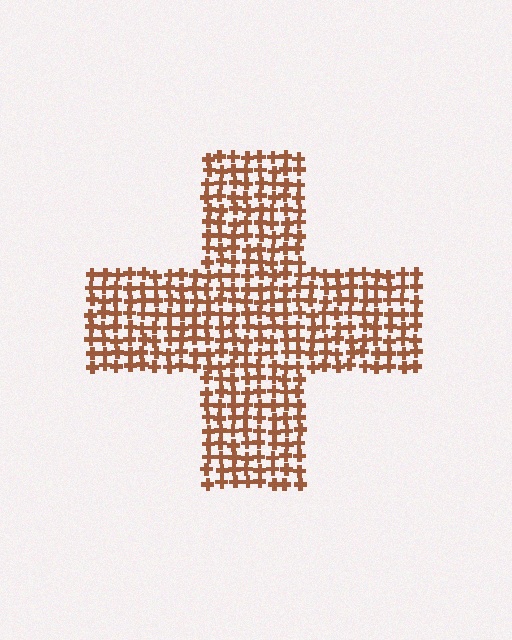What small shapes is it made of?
It is made of small crosses.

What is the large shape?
The large shape is a cross.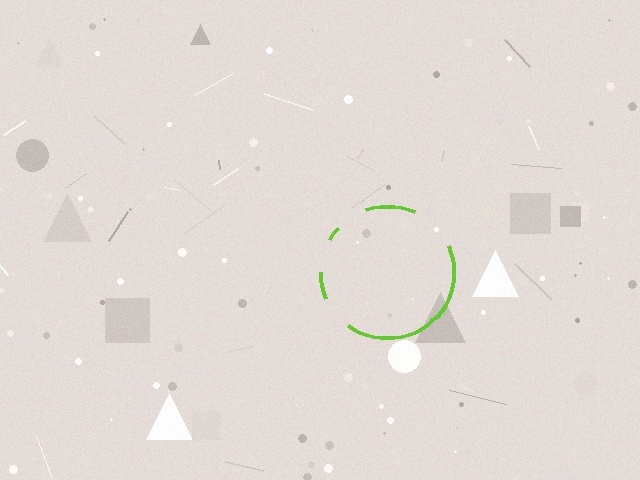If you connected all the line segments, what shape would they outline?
They would outline a circle.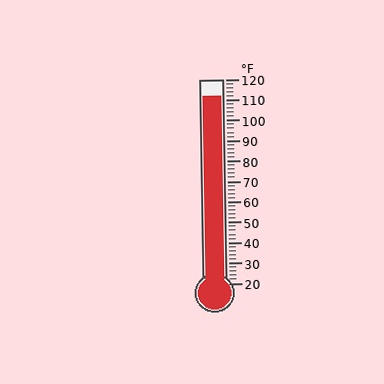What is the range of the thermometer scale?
The thermometer scale ranges from 20°F to 120°F.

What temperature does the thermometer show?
The thermometer shows approximately 112°F.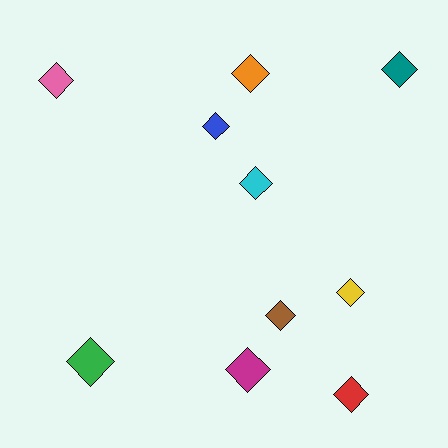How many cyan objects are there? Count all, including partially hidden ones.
There is 1 cyan object.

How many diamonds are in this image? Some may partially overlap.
There are 10 diamonds.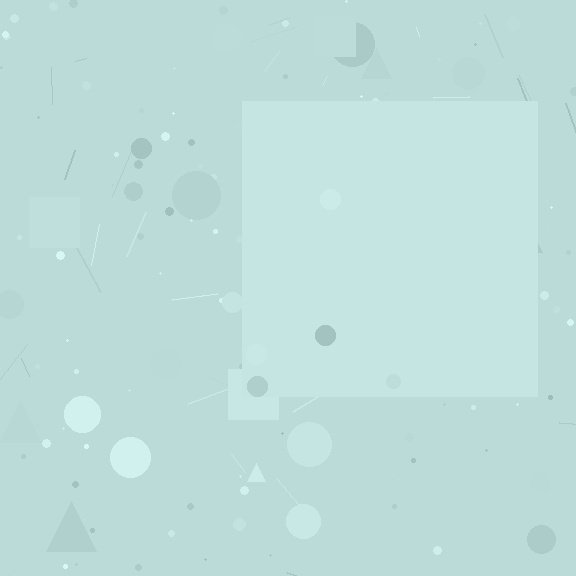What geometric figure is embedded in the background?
A square is embedded in the background.